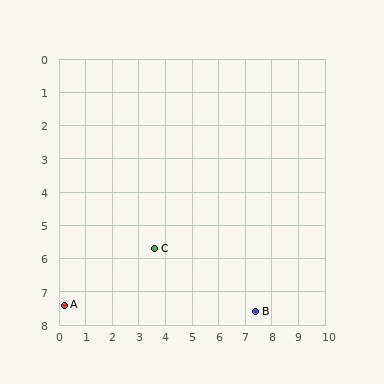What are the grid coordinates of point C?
Point C is at approximately (3.6, 5.7).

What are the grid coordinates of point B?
Point B is at approximately (7.4, 7.6).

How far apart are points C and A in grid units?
Points C and A are about 3.8 grid units apart.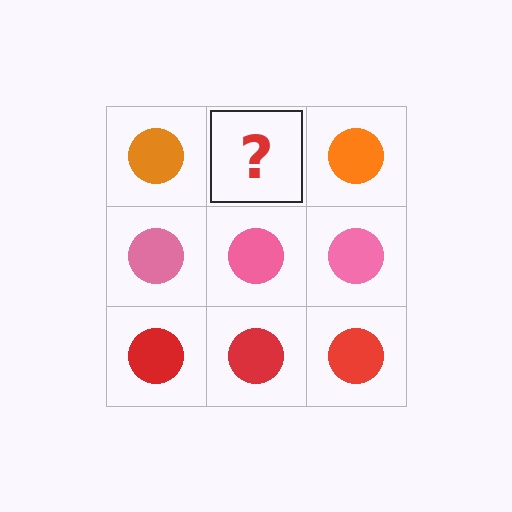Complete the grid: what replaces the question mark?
The question mark should be replaced with an orange circle.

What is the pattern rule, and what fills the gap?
The rule is that each row has a consistent color. The gap should be filled with an orange circle.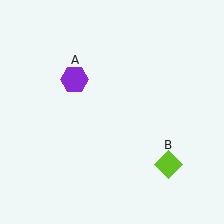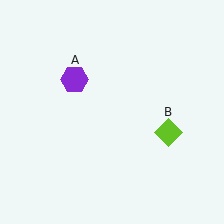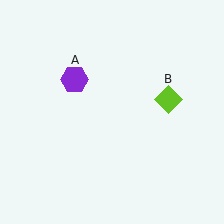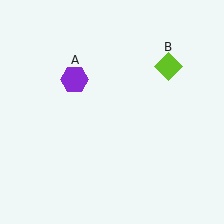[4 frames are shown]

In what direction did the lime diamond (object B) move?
The lime diamond (object B) moved up.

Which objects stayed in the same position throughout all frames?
Purple hexagon (object A) remained stationary.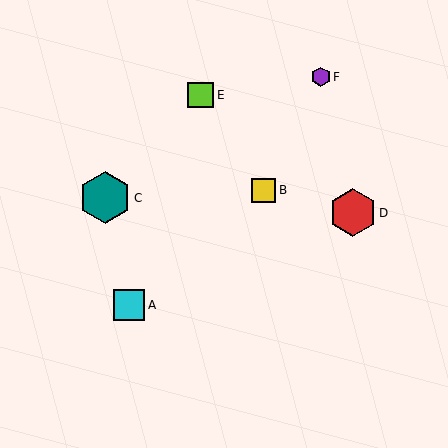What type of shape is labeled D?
Shape D is a red hexagon.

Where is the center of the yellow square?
The center of the yellow square is at (264, 190).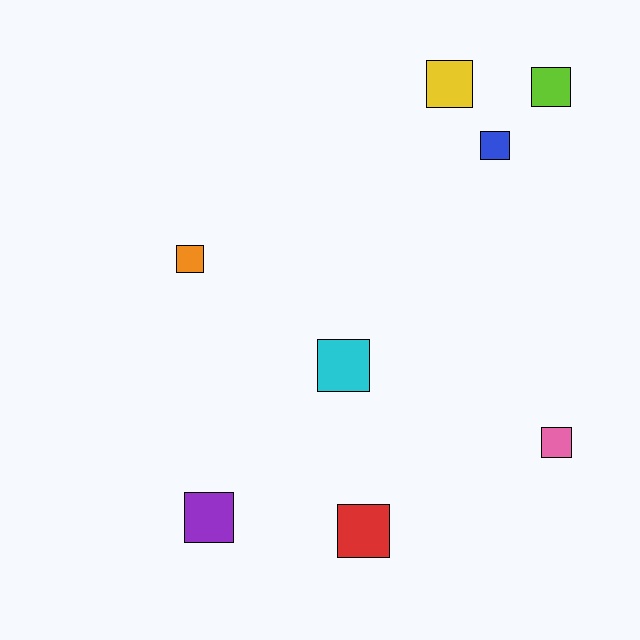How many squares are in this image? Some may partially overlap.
There are 8 squares.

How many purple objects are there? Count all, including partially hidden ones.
There is 1 purple object.